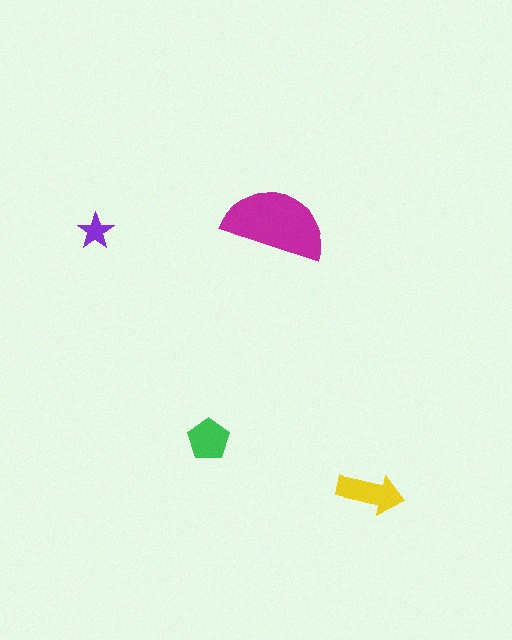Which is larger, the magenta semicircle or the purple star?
The magenta semicircle.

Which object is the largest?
The magenta semicircle.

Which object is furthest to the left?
The purple star is leftmost.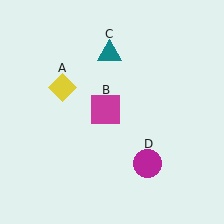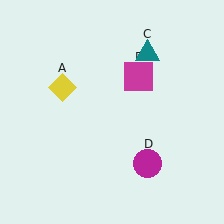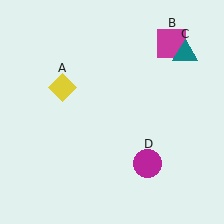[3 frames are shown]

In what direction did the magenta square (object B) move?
The magenta square (object B) moved up and to the right.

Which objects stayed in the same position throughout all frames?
Yellow diamond (object A) and magenta circle (object D) remained stationary.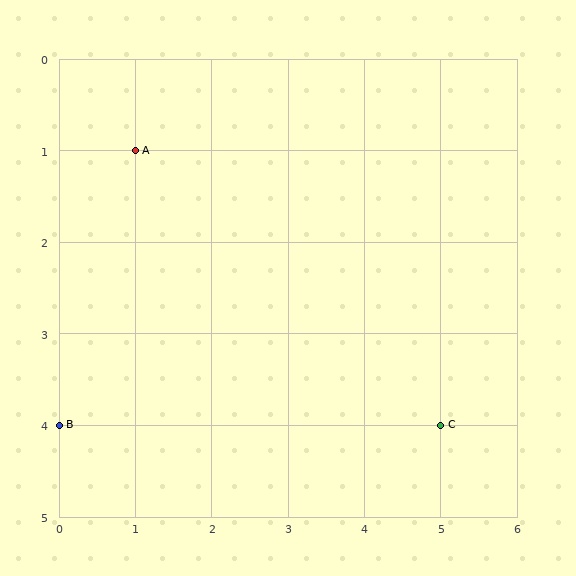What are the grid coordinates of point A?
Point A is at grid coordinates (1, 1).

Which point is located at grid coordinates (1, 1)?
Point A is at (1, 1).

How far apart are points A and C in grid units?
Points A and C are 4 columns and 3 rows apart (about 5.0 grid units diagonally).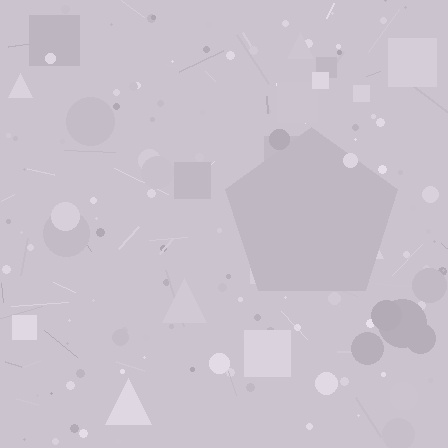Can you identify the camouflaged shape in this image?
The camouflaged shape is a pentagon.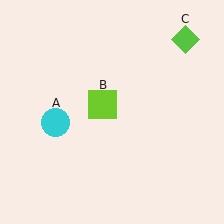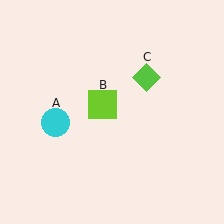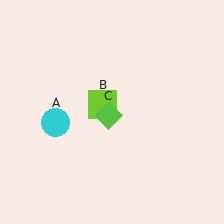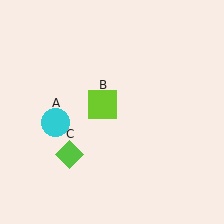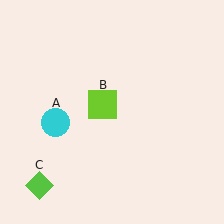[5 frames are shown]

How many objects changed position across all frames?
1 object changed position: lime diamond (object C).